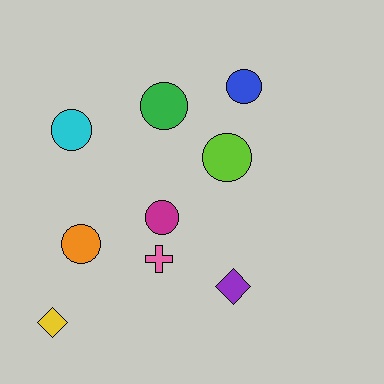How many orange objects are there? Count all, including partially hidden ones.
There is 1 orange object.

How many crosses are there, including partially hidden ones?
There is 1 cross.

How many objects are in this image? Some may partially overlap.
There are 9 objects.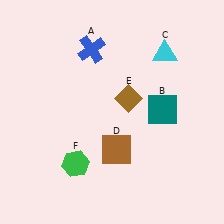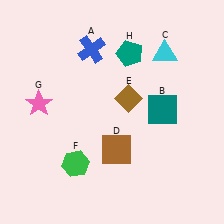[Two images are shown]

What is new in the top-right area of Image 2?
A teal pentagon (H) was added in the top-right area of Image 2.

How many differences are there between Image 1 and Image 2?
There are 2 differences between the two images.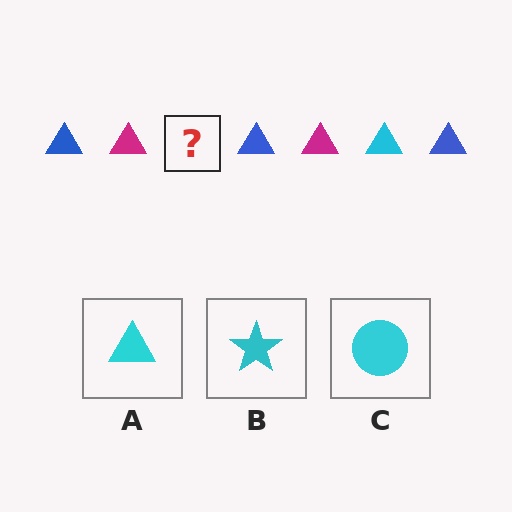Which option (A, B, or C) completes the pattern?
A.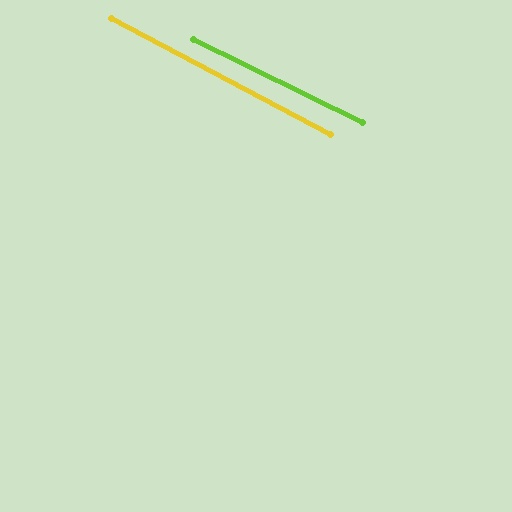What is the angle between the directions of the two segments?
Approximately 2 degrees.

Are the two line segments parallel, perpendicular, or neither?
Parallel — their directions differ by only 1.9°.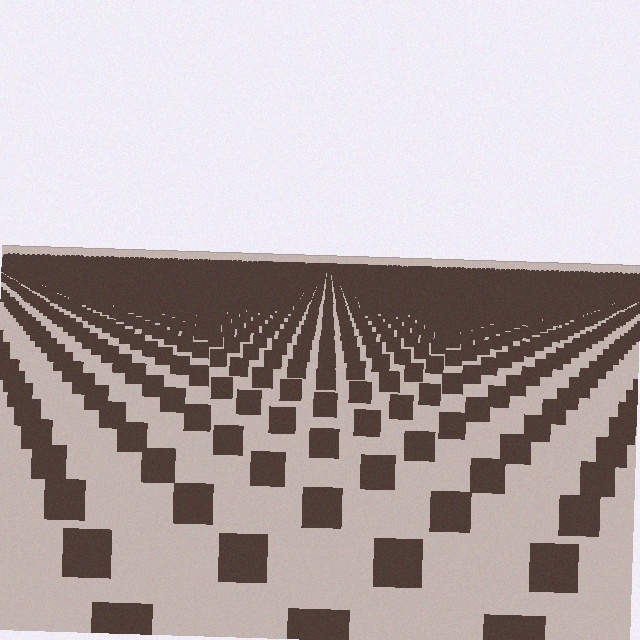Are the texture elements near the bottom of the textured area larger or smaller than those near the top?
Larger. Near the bottom, elements are closer to the viewer and appear at a bigger on-screen size.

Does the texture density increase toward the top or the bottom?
Density increases toward the top.